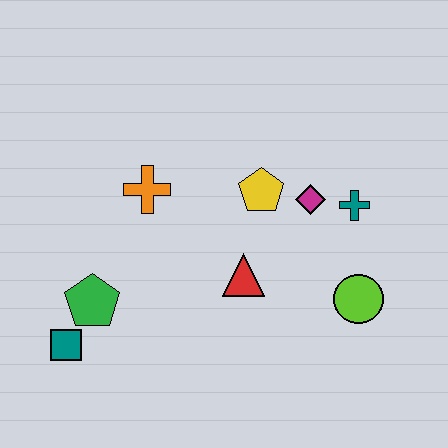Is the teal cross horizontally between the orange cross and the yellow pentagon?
No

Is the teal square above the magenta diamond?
No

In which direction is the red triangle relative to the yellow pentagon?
The red triangle is below the yellow pentagon.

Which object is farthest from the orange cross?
The lime circle is farthest from the orange cross.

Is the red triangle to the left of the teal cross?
Yes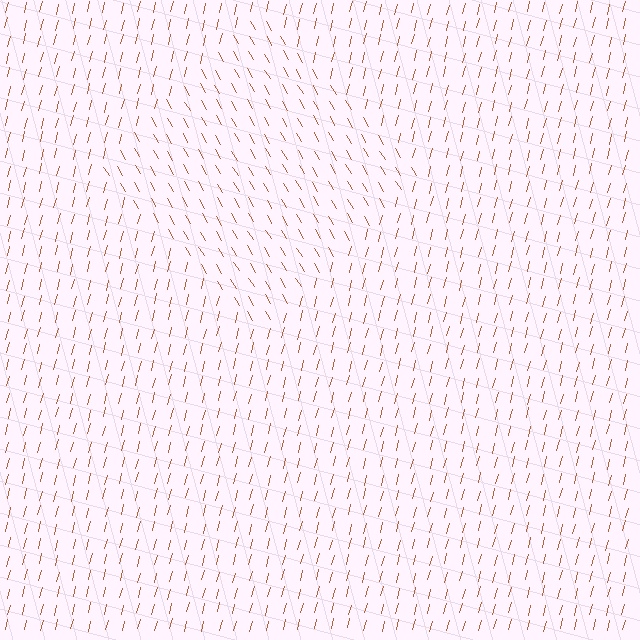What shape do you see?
I see a diamond.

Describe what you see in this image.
The image is filled with small brown line segments. A diamond region in the image has lines oriented differently from the surrounding lines, creating a visible texture boundary.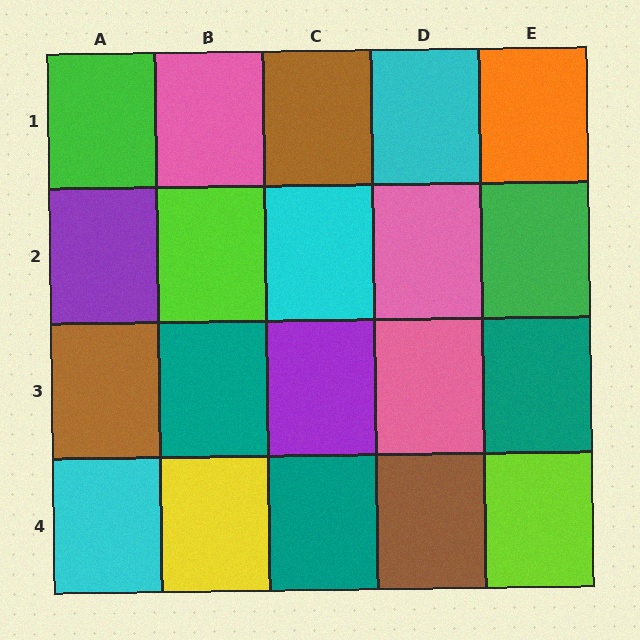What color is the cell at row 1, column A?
Green.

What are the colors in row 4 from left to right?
Cyan, yellow, teal, brown, lime.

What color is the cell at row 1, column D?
Cyan.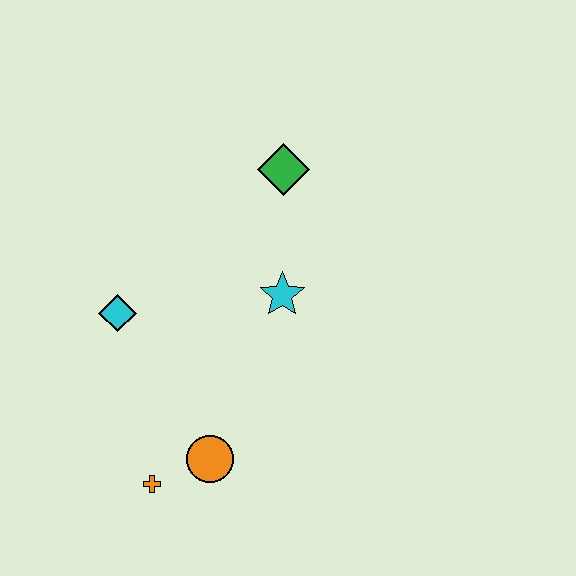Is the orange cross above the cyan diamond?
No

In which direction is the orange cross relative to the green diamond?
The orange cross is below the green diamond.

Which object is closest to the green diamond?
The cyan star is closest to the green diamond.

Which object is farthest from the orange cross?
The green diamond is farthest from the orange cross.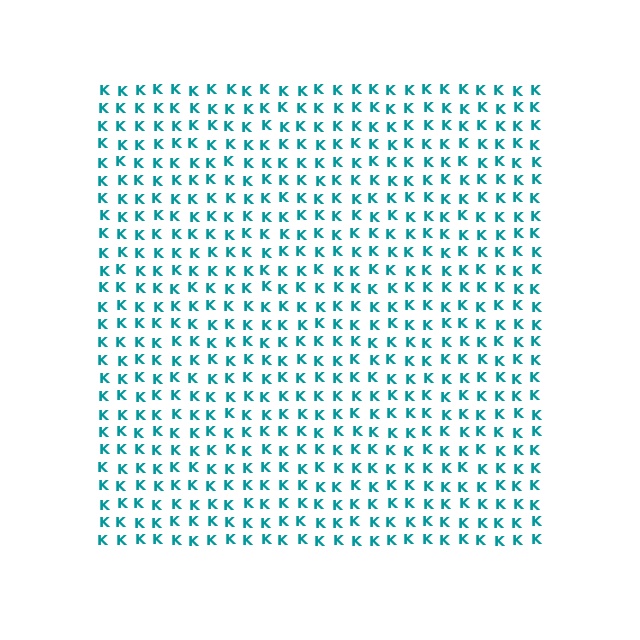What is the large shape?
The large shape is a square.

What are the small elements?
The small elements are letter K's.